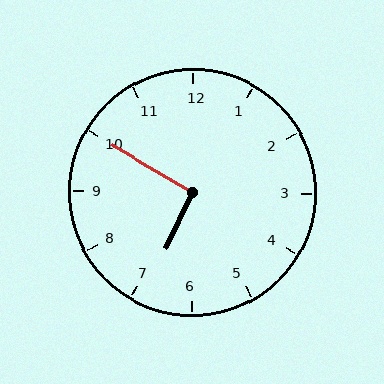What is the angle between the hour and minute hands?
Approximately 95 degrees.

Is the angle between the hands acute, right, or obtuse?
It is right.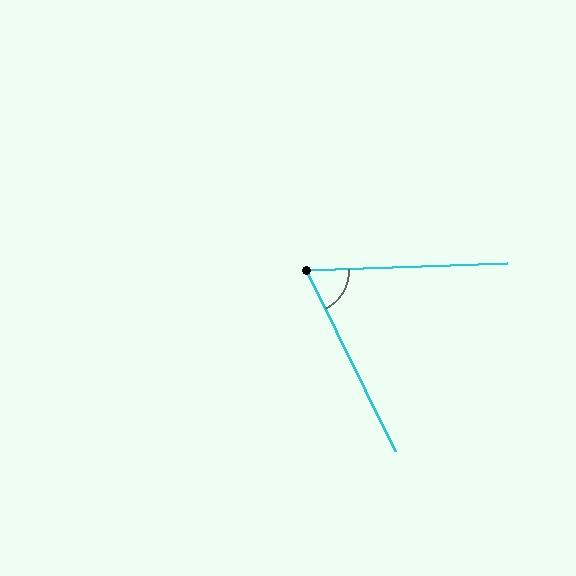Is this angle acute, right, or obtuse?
It is acute.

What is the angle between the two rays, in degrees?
Approximately 66 degrees.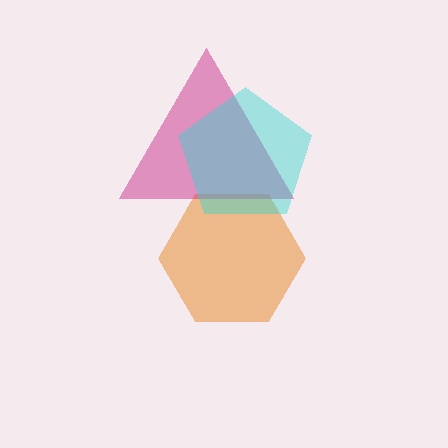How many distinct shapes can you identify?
There are 3 distinct shapes: an orange hexagon, a magenta triangle, a cyan pentagon.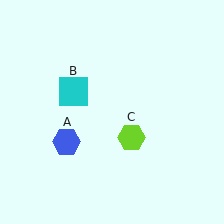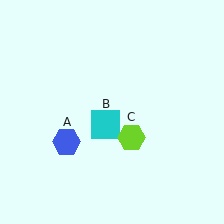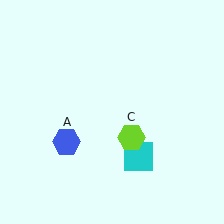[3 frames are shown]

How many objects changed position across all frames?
1 object changed position: cyan square (object B).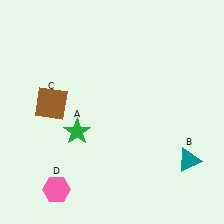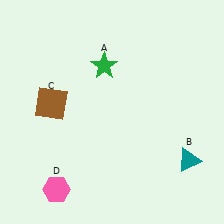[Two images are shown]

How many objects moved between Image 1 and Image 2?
1 object moved between the two images.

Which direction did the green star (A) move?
The green star (A) moved up.